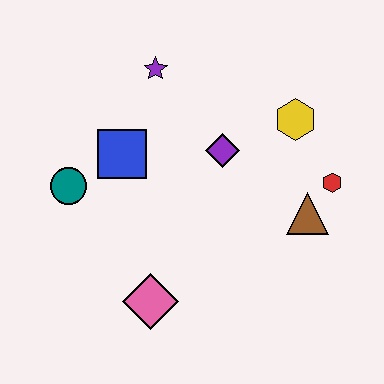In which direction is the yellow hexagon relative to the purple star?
The yellow hexagon is to the right of the purple star.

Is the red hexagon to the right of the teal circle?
Yes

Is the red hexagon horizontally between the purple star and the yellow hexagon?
No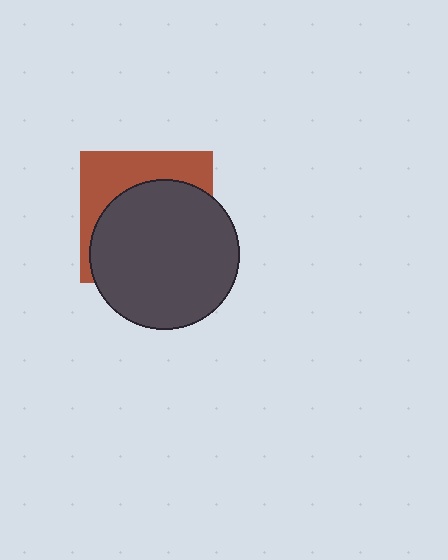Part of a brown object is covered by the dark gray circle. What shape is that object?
It is a square.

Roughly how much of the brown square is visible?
A small part of it is visible (roughly 35%).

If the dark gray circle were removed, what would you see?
You would see the complete brown square.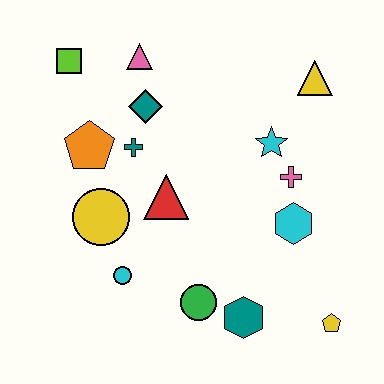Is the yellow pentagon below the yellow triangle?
Yes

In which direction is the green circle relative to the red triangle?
The green circle is below the red triangle.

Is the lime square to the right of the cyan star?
No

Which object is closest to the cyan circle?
The yellow circle is closest to the cyan circle.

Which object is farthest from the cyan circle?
The yellow triangle is farthest from the cyan circle.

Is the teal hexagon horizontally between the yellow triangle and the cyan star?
No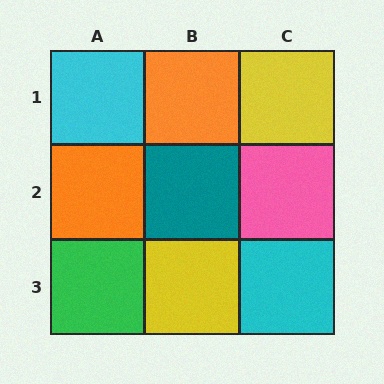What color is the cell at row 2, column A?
Orange.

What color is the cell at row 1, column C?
Yellow.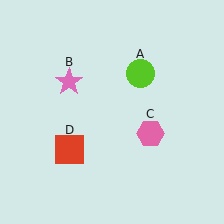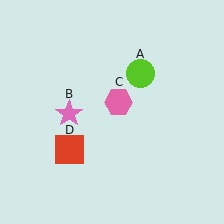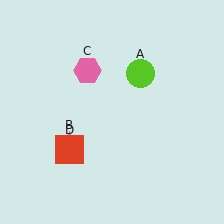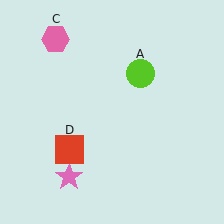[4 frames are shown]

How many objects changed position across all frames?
2 objects changed position: pink star (object B), pink hexagon (object C).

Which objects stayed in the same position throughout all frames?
Lime circle (object A) and red square (object D) remained stationary.